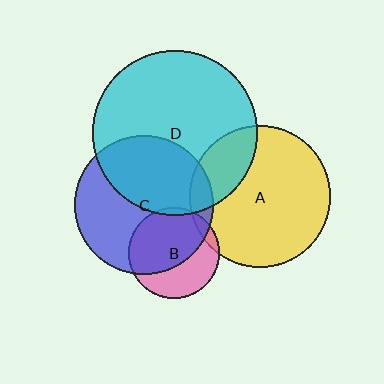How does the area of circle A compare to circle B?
Approximately 2.4 times.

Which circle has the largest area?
Circle D (cyan).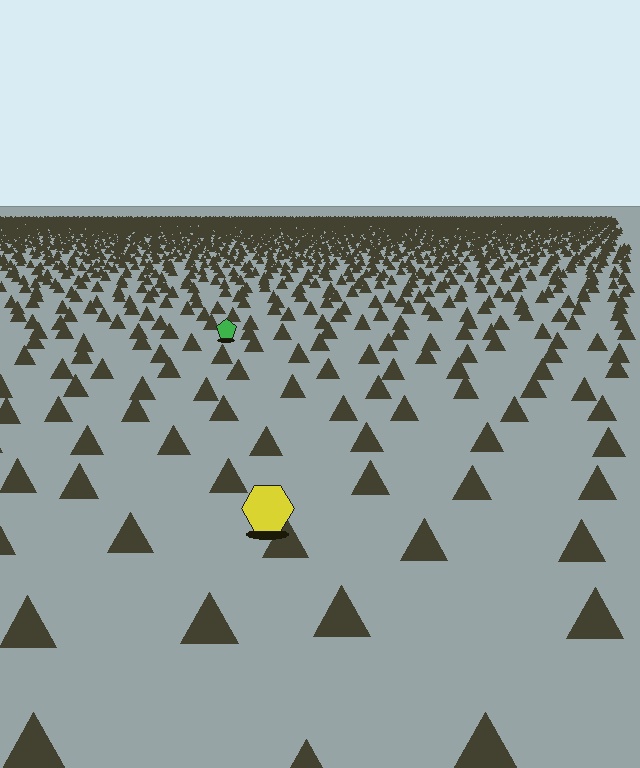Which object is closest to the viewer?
The yellow hexagon is closest. The texture marks near it are larger and more spread out.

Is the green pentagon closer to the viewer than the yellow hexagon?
No. The yellow hexagon is closer — you can tell from the texture gradient: the ground texture is coarser near it.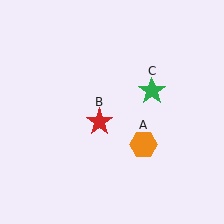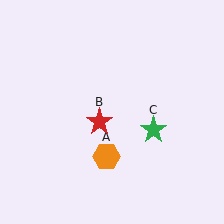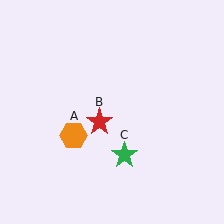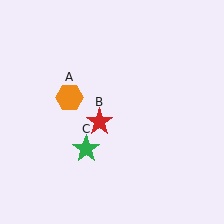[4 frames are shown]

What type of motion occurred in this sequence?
The orange hexagon (object A), green star (object C) rotated clockwise around the center of the scene.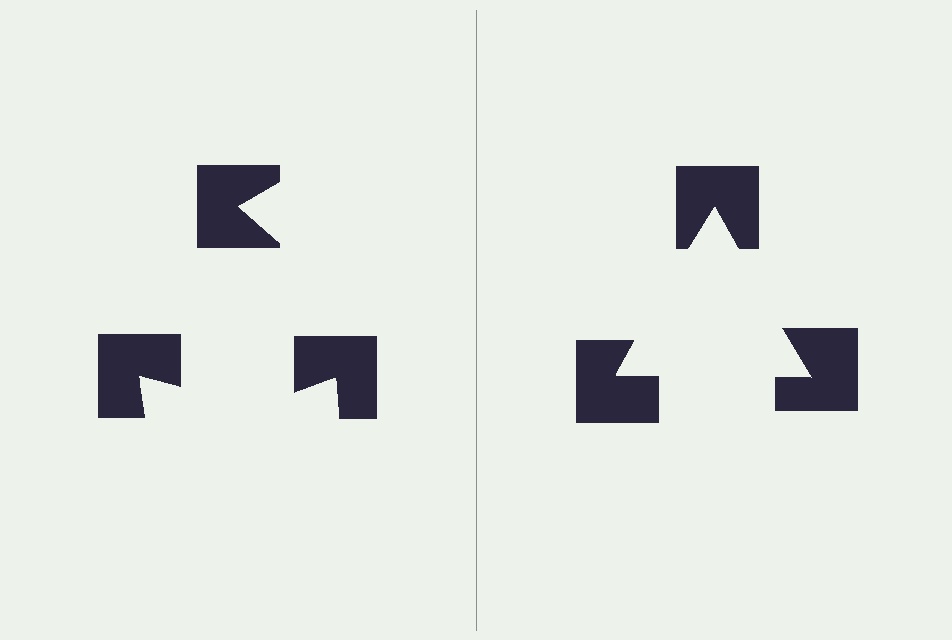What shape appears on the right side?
An illusory triangle.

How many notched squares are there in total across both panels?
6 — 3 on each side.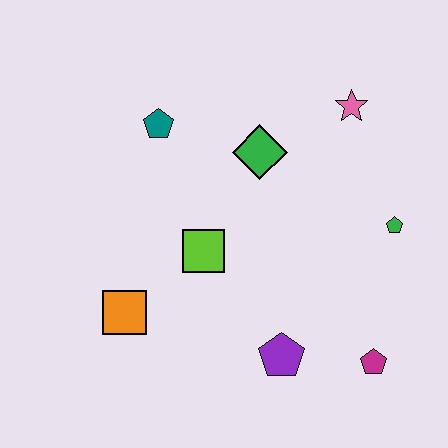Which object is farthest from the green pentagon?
The orange square is farthest from the green pentagon.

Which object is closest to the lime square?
The orange square is closest to the lime square.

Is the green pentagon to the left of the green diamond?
No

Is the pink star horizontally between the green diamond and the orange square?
No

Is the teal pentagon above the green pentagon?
Yes